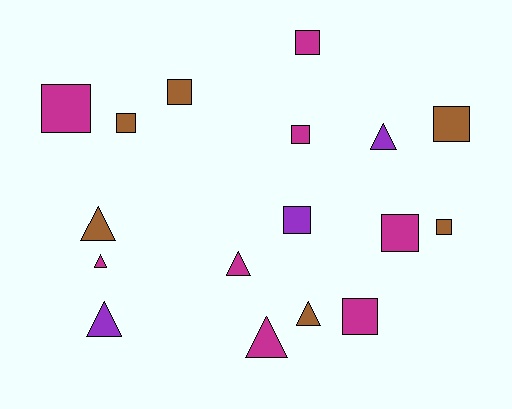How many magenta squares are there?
There are 5 magenta squares.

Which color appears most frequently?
Magenta, with 8 objects.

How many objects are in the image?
There are 17 objects.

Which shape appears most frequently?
Square, with 10 objects.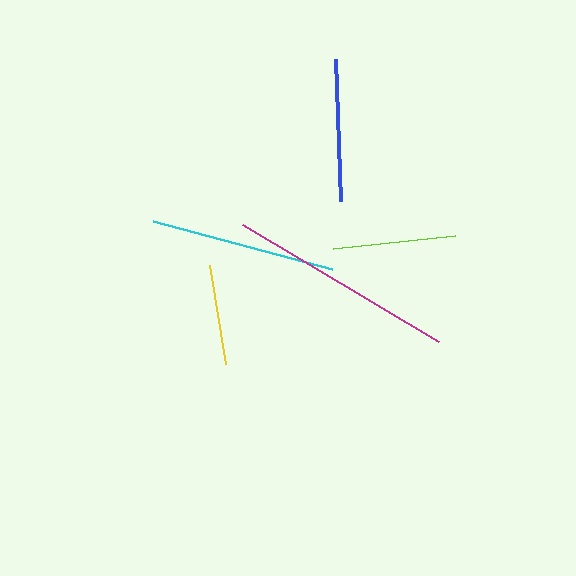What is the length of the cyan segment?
The cyan segment is approximately 185 pixels long.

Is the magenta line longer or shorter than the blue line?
The magenta line is longer than the blue line.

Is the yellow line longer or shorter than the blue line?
The blue line is longer than the yellow line.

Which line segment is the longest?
The magenta line is the longest at approximately 229 pixels.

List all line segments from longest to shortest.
From longest to shortest: magenta, cyan, blue, lime, yellow.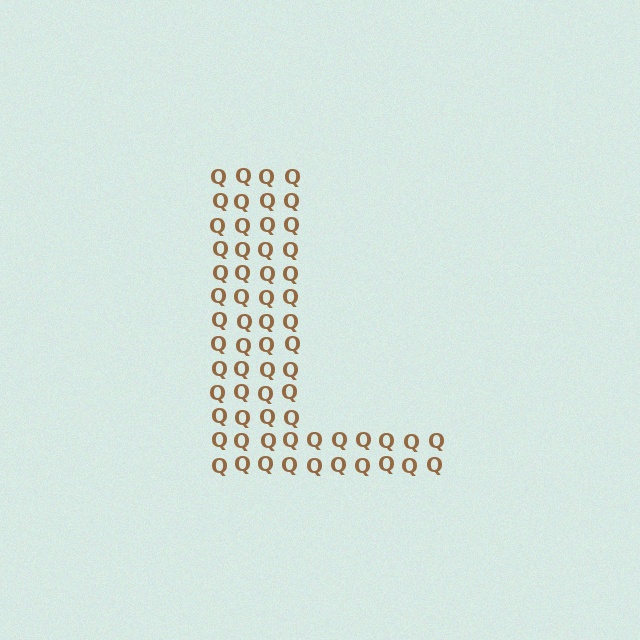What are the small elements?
The small elements are letter Q's.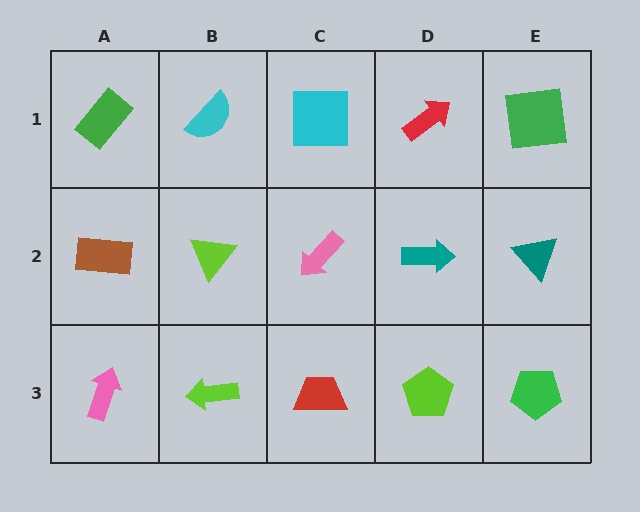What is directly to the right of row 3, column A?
A lime arrow.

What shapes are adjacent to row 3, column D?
A teal arrow (row 2, column D), a red trapezoid (row 3, column C), a green pentagon (row 3, column E).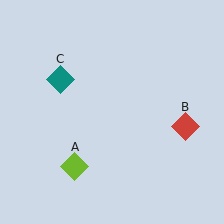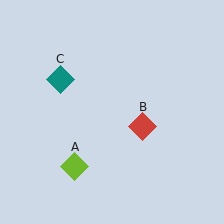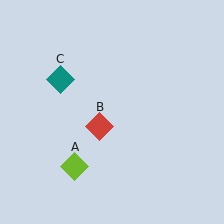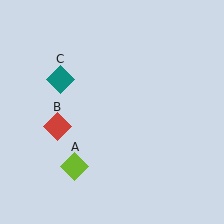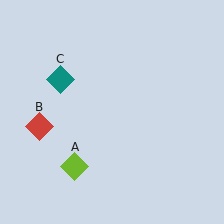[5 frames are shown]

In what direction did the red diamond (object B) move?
The red diamond (object B) moved left.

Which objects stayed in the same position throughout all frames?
Lime diamond (object A) and teal diamond (object C) remained stationary.